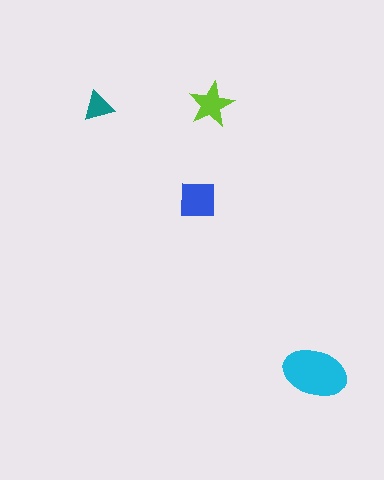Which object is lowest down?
The cyan ellipse is bottommost.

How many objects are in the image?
There are 4 objects in the image.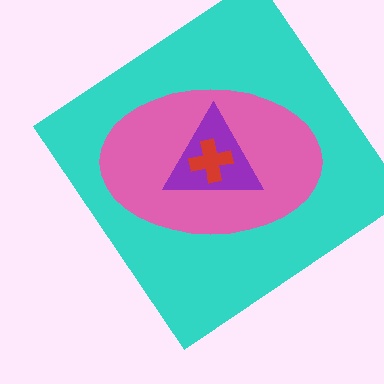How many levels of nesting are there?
4.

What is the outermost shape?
The cyan diamond.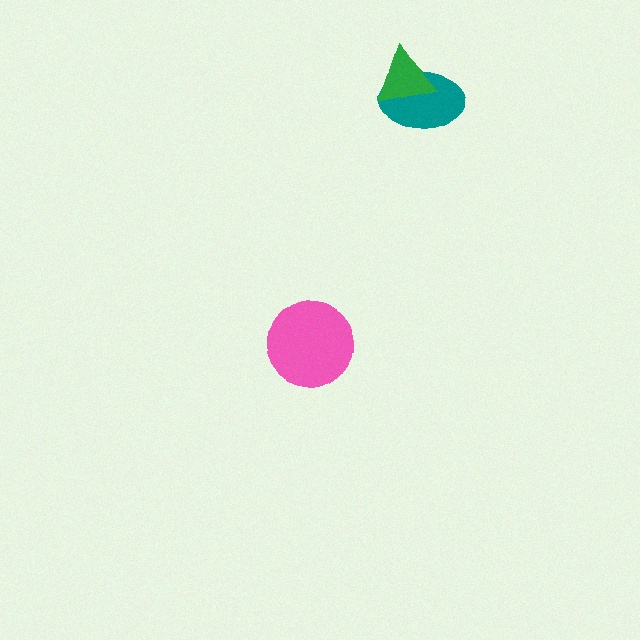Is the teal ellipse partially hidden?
Yes, it is partially covered by another shape.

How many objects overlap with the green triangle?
1 object overlaps with the green triangle.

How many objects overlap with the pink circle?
0 objects overlap with the pink circle.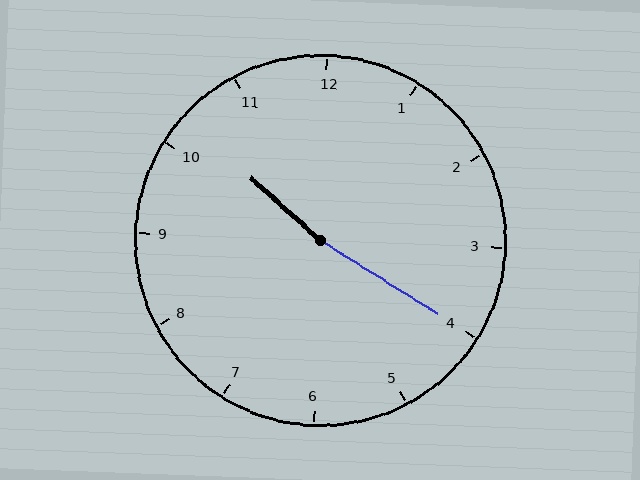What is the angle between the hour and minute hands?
Approximately 170 degrees.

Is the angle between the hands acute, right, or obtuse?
It is obtuse.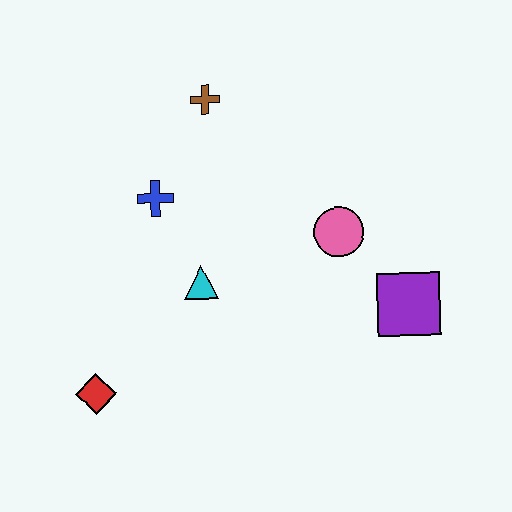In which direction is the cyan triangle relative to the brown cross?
The cyan triangle is below the brown cross.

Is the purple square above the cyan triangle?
No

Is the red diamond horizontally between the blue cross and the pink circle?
No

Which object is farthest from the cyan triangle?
The purple square is farthest from the cyan triangle.